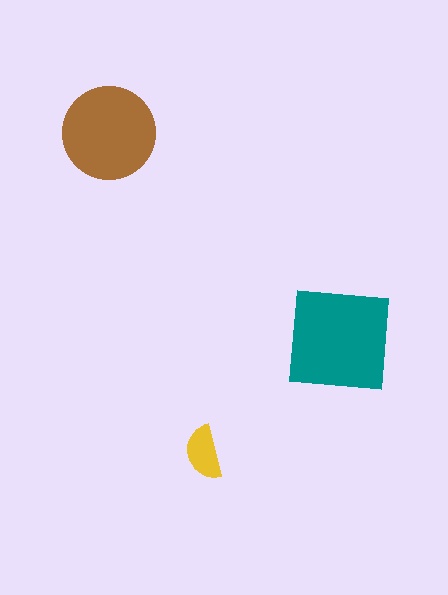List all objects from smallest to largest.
The yellow semicircle, the brown circle, the teal square.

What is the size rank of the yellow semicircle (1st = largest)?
3rd.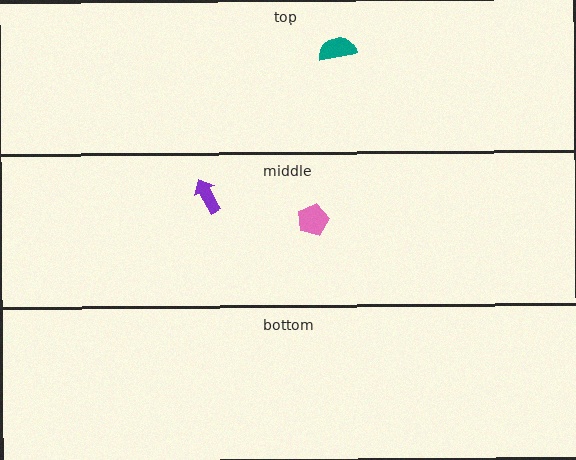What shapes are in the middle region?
The pink pentagon, the purple arrow.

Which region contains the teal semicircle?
The top region.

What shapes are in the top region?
The teal semicircle.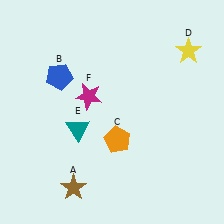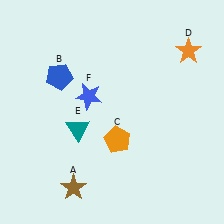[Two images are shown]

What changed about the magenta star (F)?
In Image 1, F is magenta. In Image 2, it changed to blue.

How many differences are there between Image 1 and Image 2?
There are 2 differences between the two images.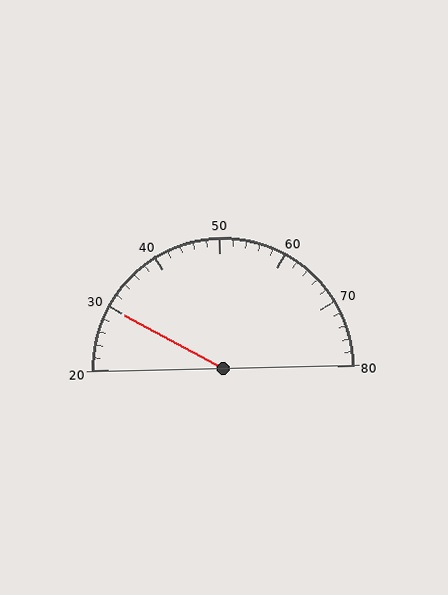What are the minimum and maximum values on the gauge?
The gauge ranges from 20 to 80.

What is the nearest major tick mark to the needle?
The nearest major tick mark is 30.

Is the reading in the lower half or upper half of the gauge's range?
The reading is in the lower half of the range (20 to 80).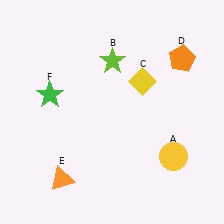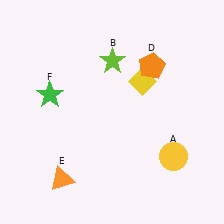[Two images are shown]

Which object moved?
The orange pentagon (D) moved left.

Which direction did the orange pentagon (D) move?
The orange pentagon (D) moved left.